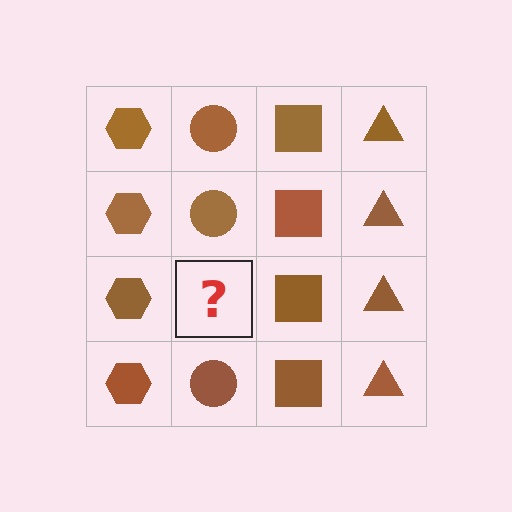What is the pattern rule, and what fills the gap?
The rule is that each column has a consistent shape. The gap should be filled with a brown circle.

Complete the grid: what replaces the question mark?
The question mark should be replaced with a brown circle.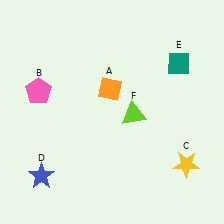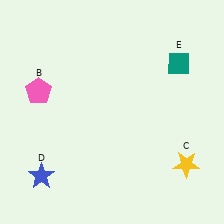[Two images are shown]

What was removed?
The orange diamond (A), the lime triangle (F) were removed in Image 2.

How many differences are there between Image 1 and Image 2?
There are 2 differences between the two images.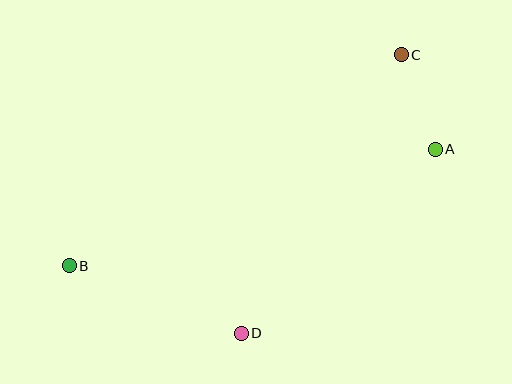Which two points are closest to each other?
Points A and C are closest to each other.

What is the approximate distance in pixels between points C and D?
The distance between C and D is approximately 321 pixels.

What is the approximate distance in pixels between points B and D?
The distance between B and D is approximately 185 pixels.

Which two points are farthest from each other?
Points B and C are farthest from each other.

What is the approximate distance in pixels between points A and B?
The distance between A and B is approximately 384 pixels.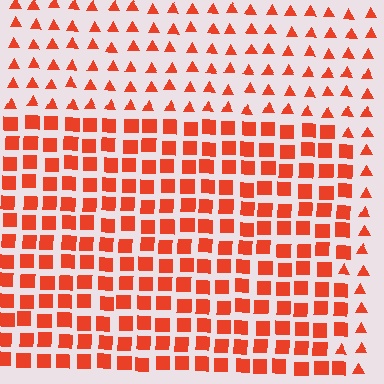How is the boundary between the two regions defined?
The boundary is defined by a change in element shape: squares inside vs. triangles outside. All elements share the same color and spacing.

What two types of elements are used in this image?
The image uses squares inside the rectangle region and triangles outside it.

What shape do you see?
I see a rectangle.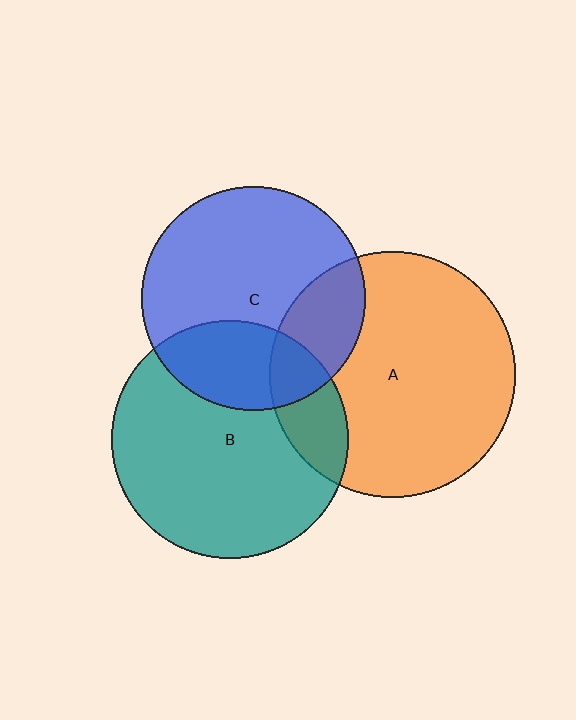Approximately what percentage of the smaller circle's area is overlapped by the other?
Approximately 30%.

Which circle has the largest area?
Circle A (orange).